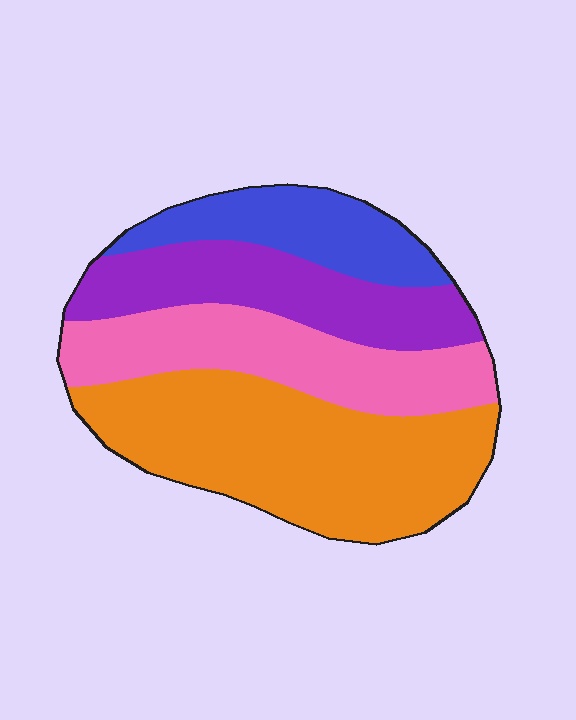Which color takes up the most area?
Orange, at roughly 40%.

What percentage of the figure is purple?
Purple covers around 20% of the figure.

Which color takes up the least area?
Blue, at roughly 15%.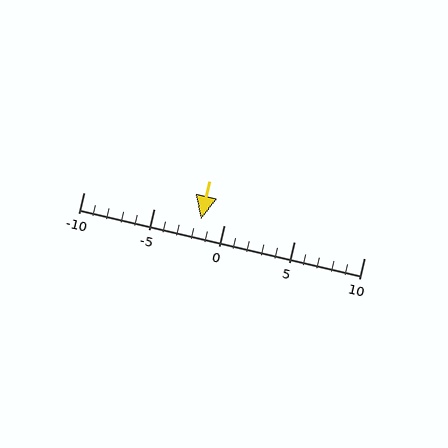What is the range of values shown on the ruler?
The ruler shows values from -10 to 10.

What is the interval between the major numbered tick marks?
The major tick marks are spaced 5 units apart.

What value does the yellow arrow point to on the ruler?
The yellow arrow points to approximately -2.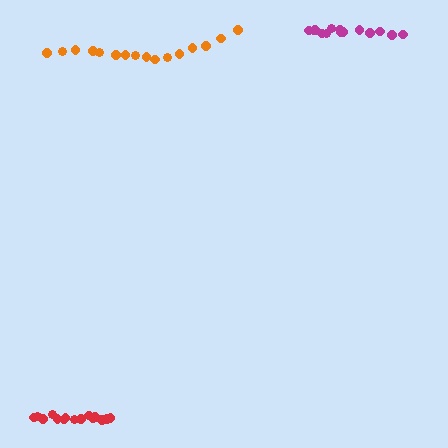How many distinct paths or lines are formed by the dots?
There are 3 distinct paths.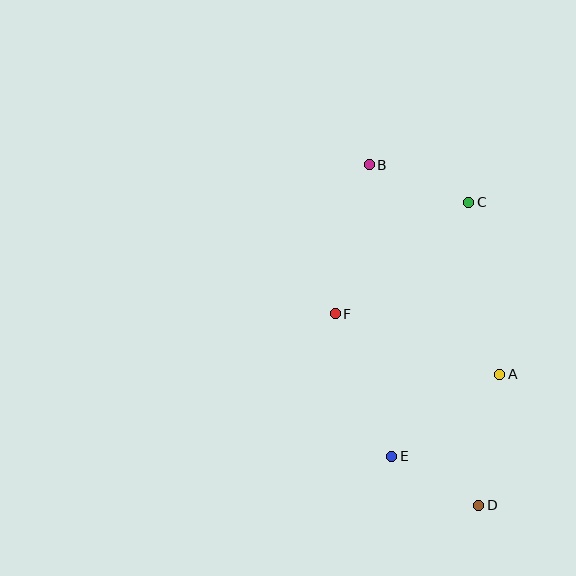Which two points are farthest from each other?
Points B and D are farthest from each other.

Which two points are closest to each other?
Points D and E are closest to each other.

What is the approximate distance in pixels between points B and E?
The distance between B and E is approximately 292 pixels.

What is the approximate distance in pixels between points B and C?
The distance between B and C is approximately 106 pixels.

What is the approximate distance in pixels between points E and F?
The distance between E and F is approximately 153 pixels.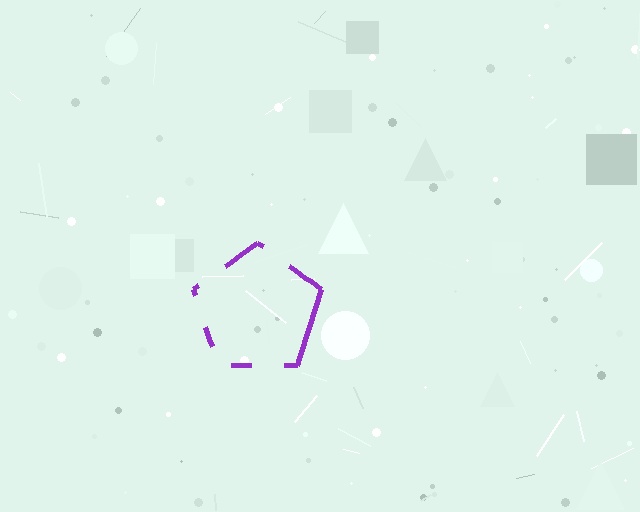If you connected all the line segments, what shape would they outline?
They would outline a pentagon.